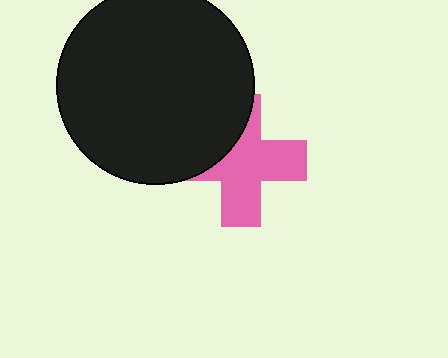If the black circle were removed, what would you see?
You would see the complete pink cross.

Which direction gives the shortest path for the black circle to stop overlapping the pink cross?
Moving toward the upper-left gives the shortest separation.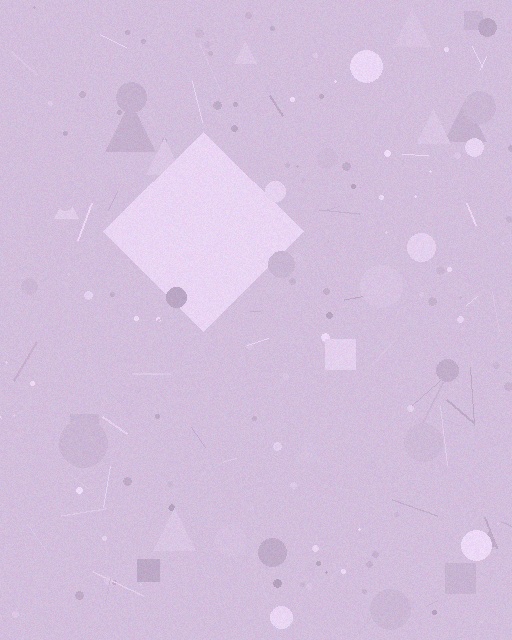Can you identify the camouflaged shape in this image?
The camouflaged shape is a diamond.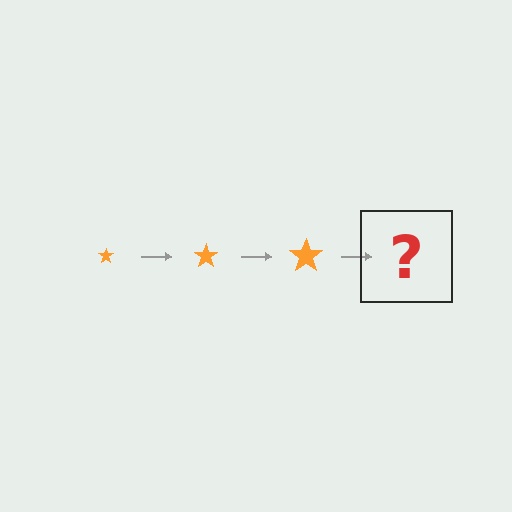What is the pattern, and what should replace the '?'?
The pattern is that the star gets progressively larger each step. The '?' should be an orange star, larger than the previous one.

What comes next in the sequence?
The next element should be an orange star, larger than the previous one.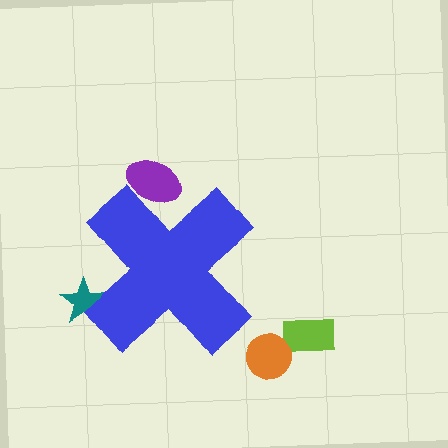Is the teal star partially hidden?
Yes, the teal star is partially hidden behind the blue cross.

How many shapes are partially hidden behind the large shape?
2 shapes are partially hidden.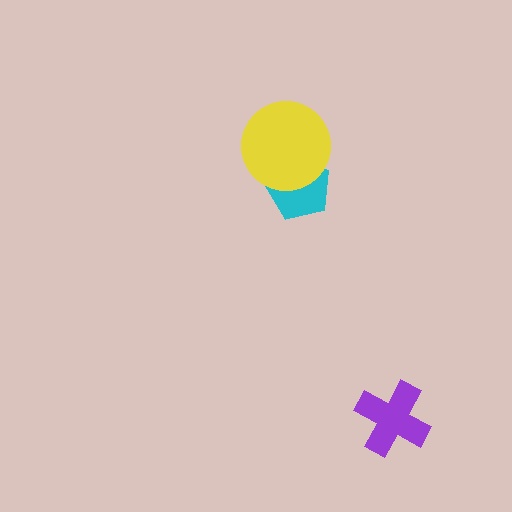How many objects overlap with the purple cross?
0 objects overlap with the purple cross.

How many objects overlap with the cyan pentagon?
1 object overlaps with the cyan pentagon.